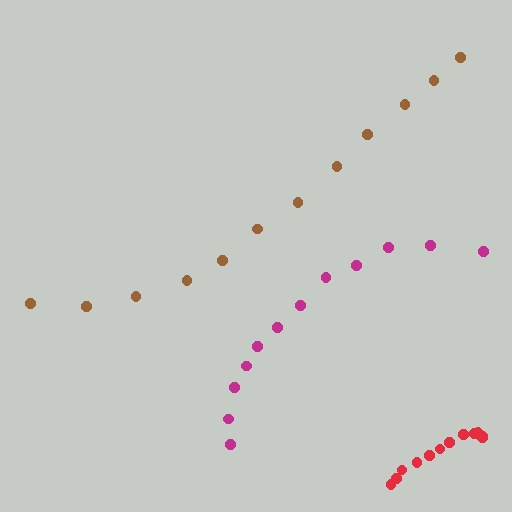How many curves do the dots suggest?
There are 3 distinct paths.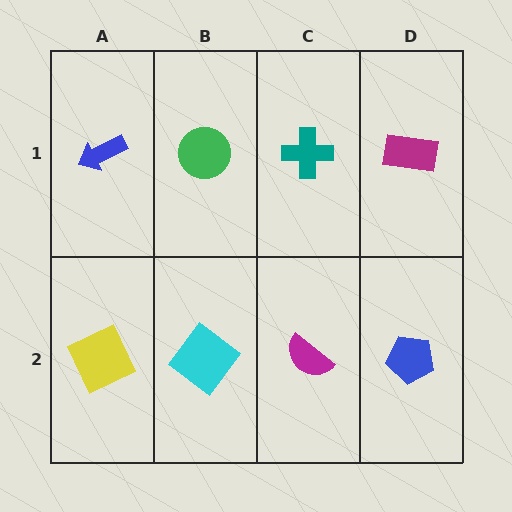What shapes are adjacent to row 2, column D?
A magenta rectangle (row 1, column D), a magenta semicircle (row 2, column C).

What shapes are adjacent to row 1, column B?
A cyan diamond (row 2, column B), a blue arrow (row 1, column A), a teal cross (row 1, column C).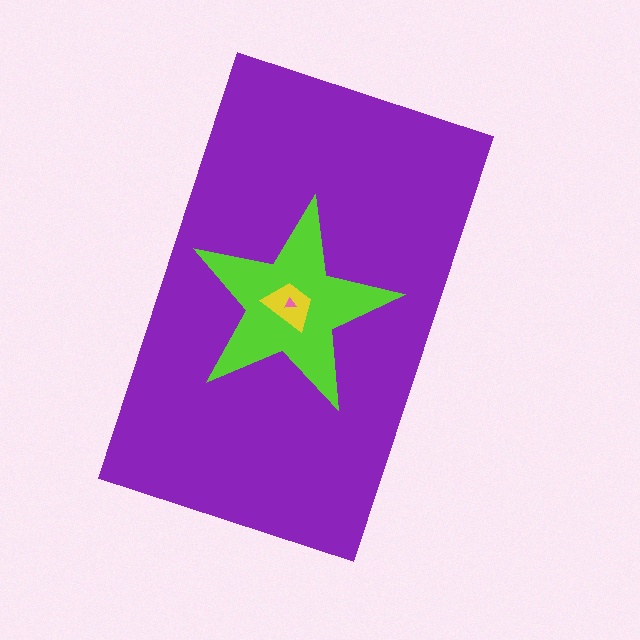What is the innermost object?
The pink triangle.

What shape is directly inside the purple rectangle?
The lime star.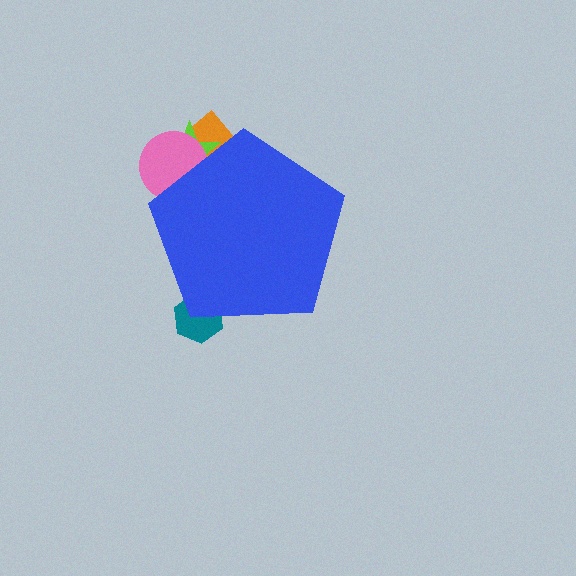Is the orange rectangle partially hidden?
Yes, the orange rectangle is partially hidden behind the blue pentagon.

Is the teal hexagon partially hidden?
Yes, the teal hexagon is partially hidden behind the blue pentagon.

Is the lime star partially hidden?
Yes, the lime star is partially hidden behind the blue pentagon.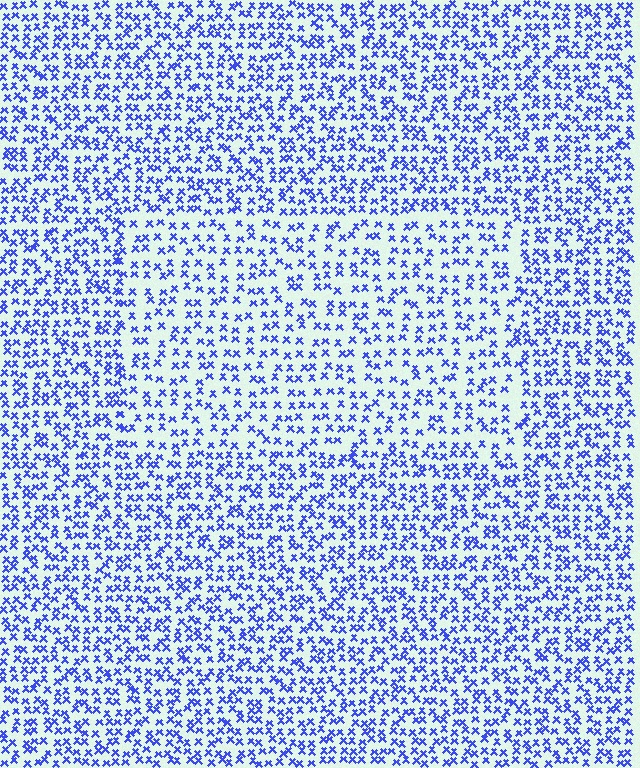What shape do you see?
I see a rectangle.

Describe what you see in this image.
The image contains small blue elements arranged at two different densities. A rectangle-shaped region is visible where the elements are less densely packed than the surrounding area.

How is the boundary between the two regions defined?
The boundary is defined by a change in element density (approximately 1.6x ratio). All elements are the same color, size, and shape.